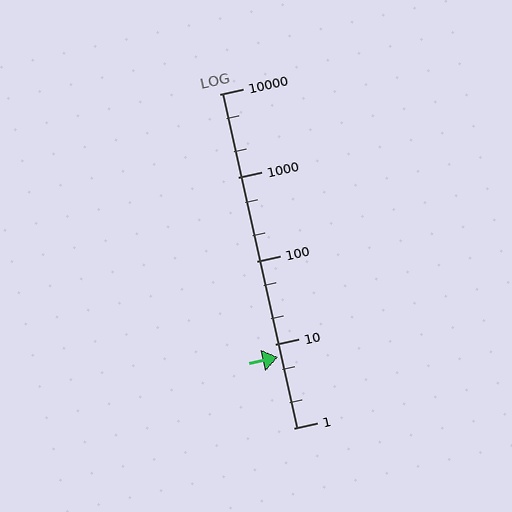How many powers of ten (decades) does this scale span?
The scale spans 4 decades, from 1 to 10000.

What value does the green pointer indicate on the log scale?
The pointer indicates approximately 7.1.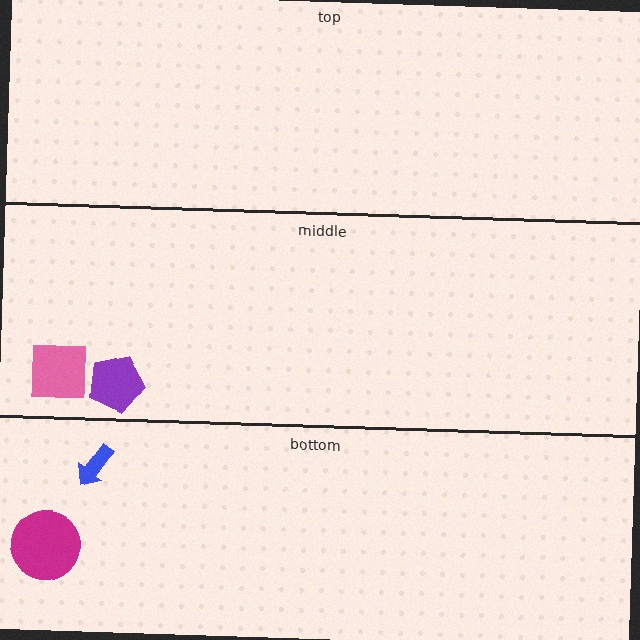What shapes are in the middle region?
The pink square, the purple pentagon.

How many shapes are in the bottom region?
2.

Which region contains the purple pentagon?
The middle region.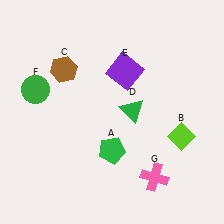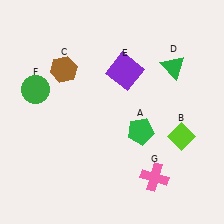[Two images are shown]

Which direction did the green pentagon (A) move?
The green pentagon (A) moved right.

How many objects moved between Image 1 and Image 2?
2 objects moved between the two images.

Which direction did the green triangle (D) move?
The green triangle (D) moved up.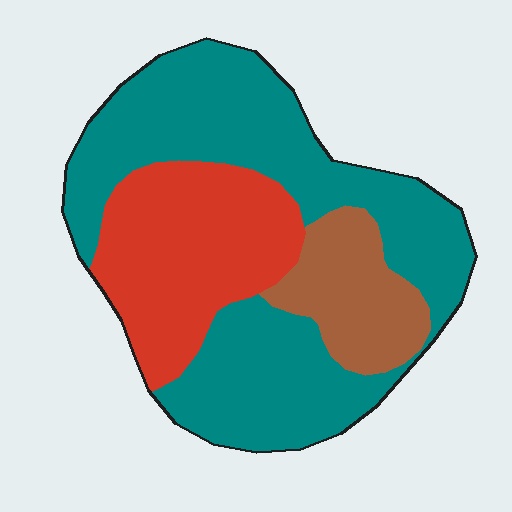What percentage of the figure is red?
Red covers 28% of the figure.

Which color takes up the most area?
Teal, at roughly 55%.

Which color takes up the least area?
Brown, at roughly 15%.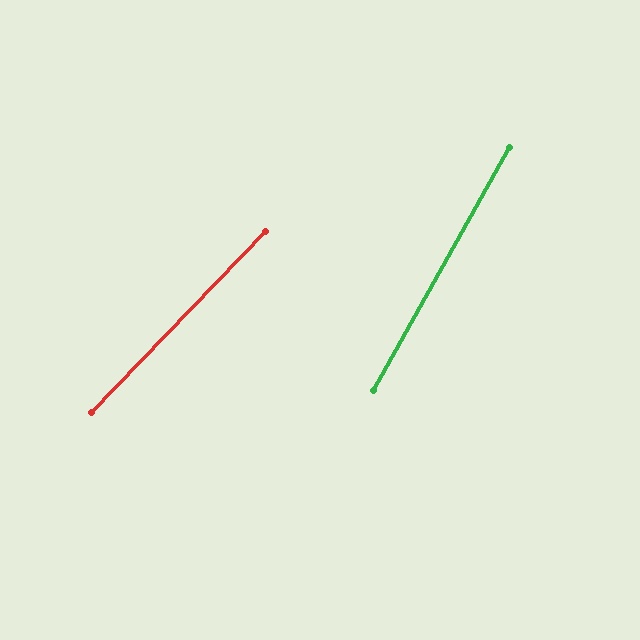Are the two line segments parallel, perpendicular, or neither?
Neither parallel nor perpendicular — they differ by about 15°.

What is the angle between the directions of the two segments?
Approximately 15 degrees.